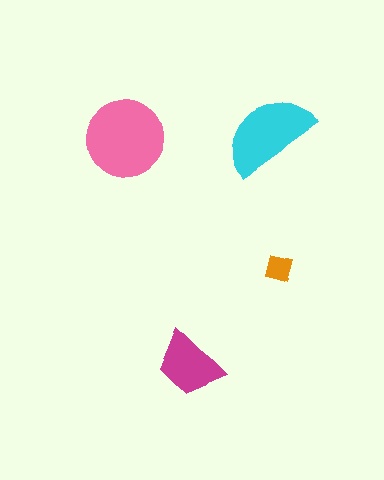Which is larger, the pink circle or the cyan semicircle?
The pink circle.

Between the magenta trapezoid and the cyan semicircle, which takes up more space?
The cyan semicircle.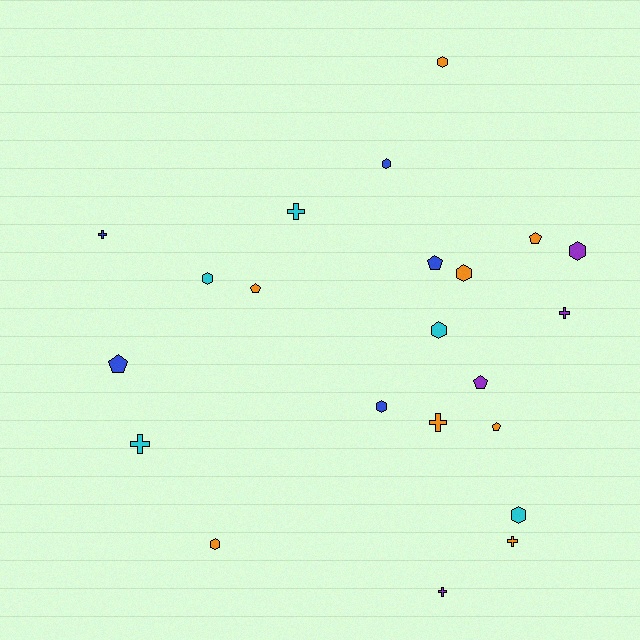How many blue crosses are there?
There is 1 blue cross.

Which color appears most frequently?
Orange, with 8 objects.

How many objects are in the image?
There are 22 objects.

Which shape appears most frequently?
Hexagon, with 9 objects.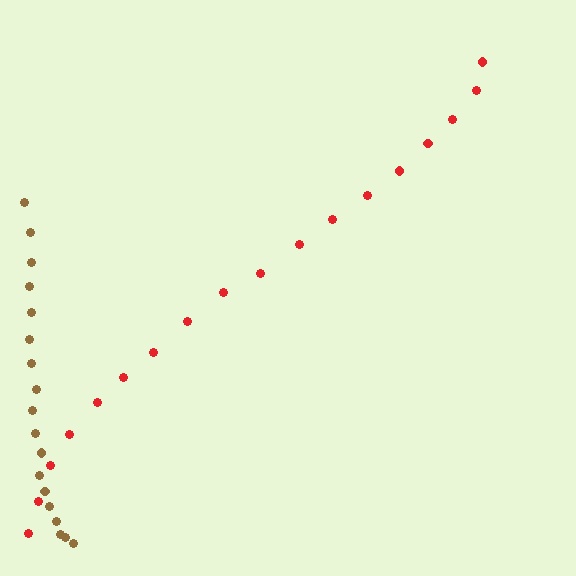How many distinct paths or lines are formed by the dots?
There are 2 distinct paths.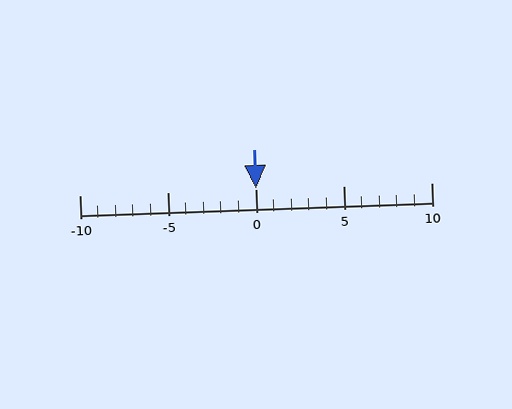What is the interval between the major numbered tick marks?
The major tick marks are spaced 5 units apart.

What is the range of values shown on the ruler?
The ruler shows values from -10 to 10.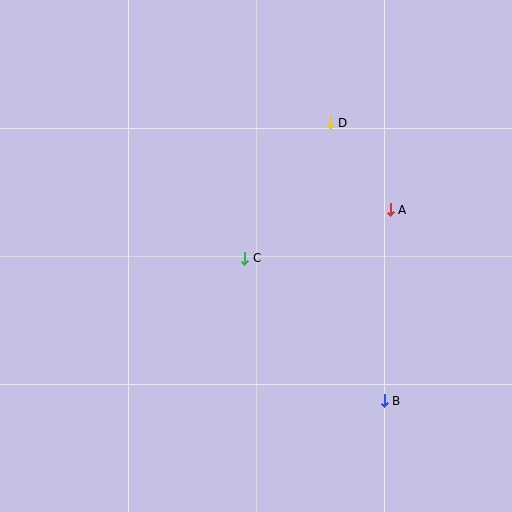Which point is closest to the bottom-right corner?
Point B is closest to the bottom-right corner.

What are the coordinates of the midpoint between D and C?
The midpoint between D and C is at (287, 191).